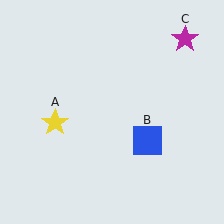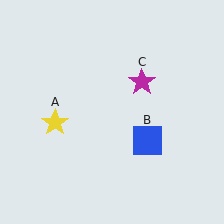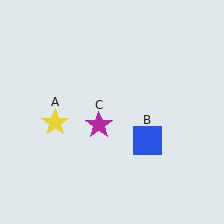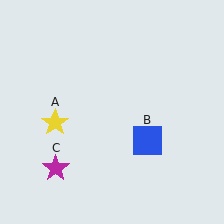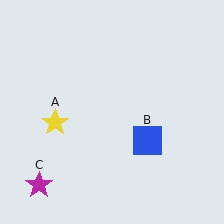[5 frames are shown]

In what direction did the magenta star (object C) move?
The magenta star (object C) moved down and to the left.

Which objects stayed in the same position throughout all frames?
Yellow star (object A) and blue square (object B) remained stationary.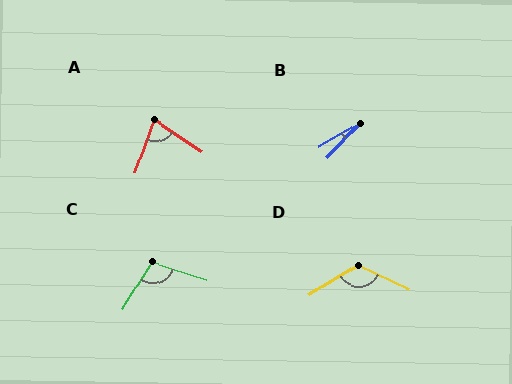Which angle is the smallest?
B, at approximately 15 degrees.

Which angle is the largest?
D, at approximately 123 degrees.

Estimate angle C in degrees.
Approximately 103 degrees.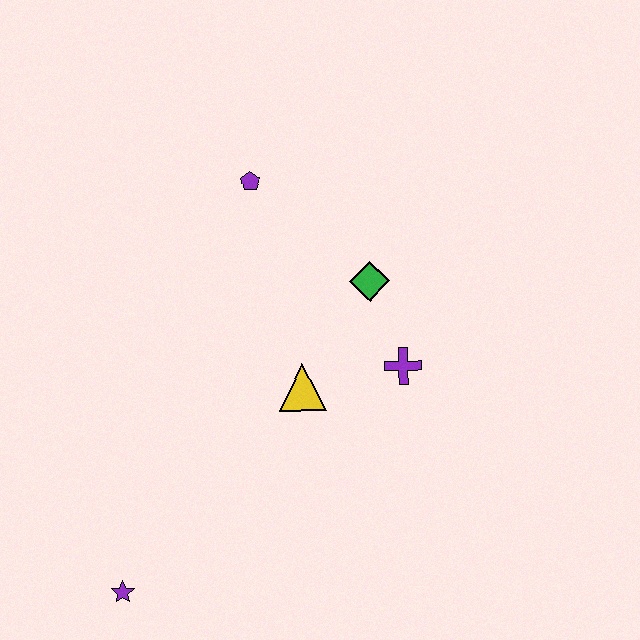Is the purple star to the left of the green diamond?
Yes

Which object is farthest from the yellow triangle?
The purple star is farthest from the yellow triangle.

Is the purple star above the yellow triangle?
No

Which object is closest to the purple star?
The yellow triangle is closest to the purple star.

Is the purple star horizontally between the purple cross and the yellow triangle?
No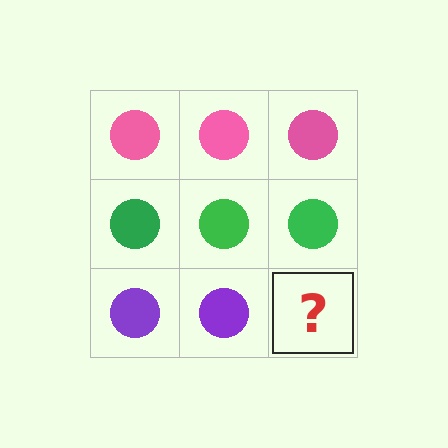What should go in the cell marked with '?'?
The missing cell should contain a purple circle.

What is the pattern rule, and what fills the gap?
The rule is that each row has a consistent color. The gap should be filled with a purple circle.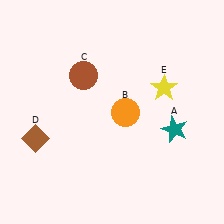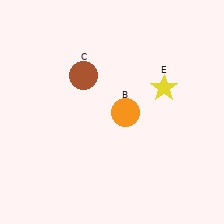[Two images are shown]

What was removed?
The teal star (A), the brown diamond (D) were removed in Image 2.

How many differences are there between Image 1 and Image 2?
There are 2 differences between the two images.